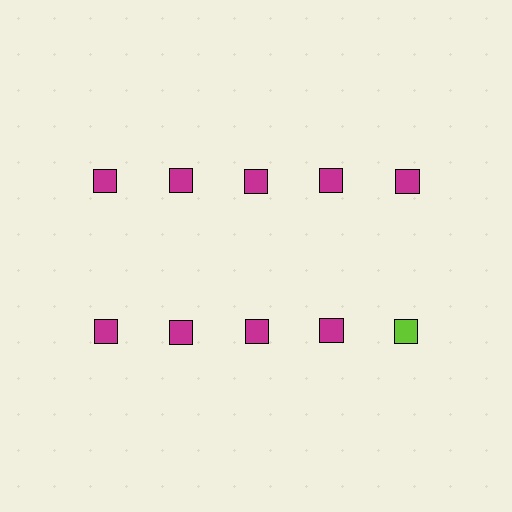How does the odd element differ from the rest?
It has a different color: lime instead of magenta.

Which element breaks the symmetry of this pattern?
The lime square in the second row, rightmost column breaks the symmetry. All other shapes are magenta squares.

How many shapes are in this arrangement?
There are 10 shapes arranged in a grid pattern.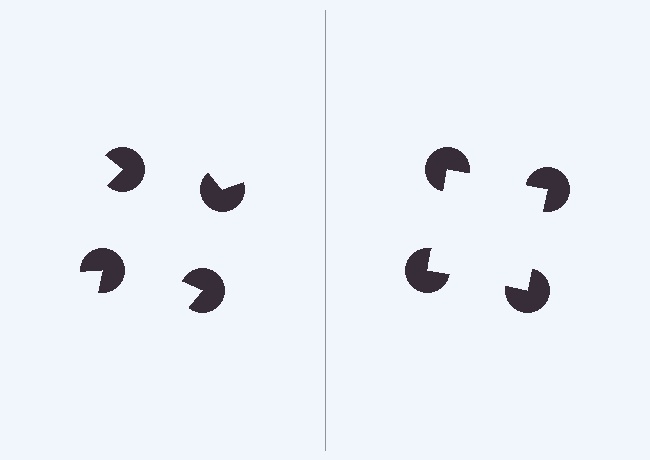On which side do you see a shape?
An illusory square appears on the right side. On the left side the wedge cuts are rotated, so no coherent shape forms.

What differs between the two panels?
The pac-man discs are positioned identically on both sides; only the wedge orientations differ. On the right they align to a square; on the left they are misaligned.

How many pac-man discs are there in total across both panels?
8 — 4 on each side.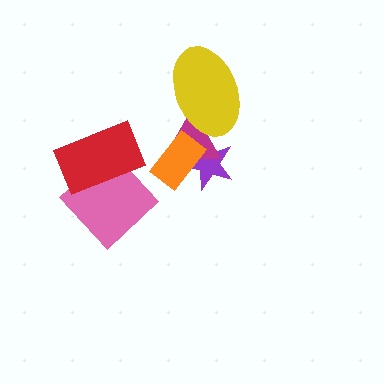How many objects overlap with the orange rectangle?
2 objects overlap with the orange rectangle.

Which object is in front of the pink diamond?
The red rectangle is in front of the pink diamond.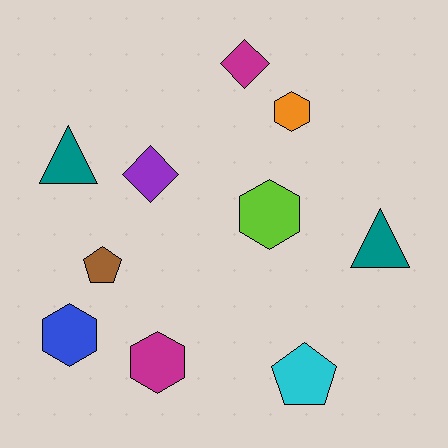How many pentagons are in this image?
There are 2 pentagons.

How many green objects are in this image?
There are no green objects.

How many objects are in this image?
There are 10 objects.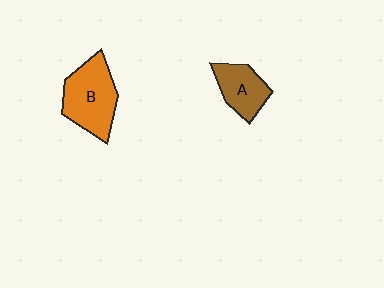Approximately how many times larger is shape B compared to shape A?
Approximately 1.5 times.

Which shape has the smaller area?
Shape A (brown).